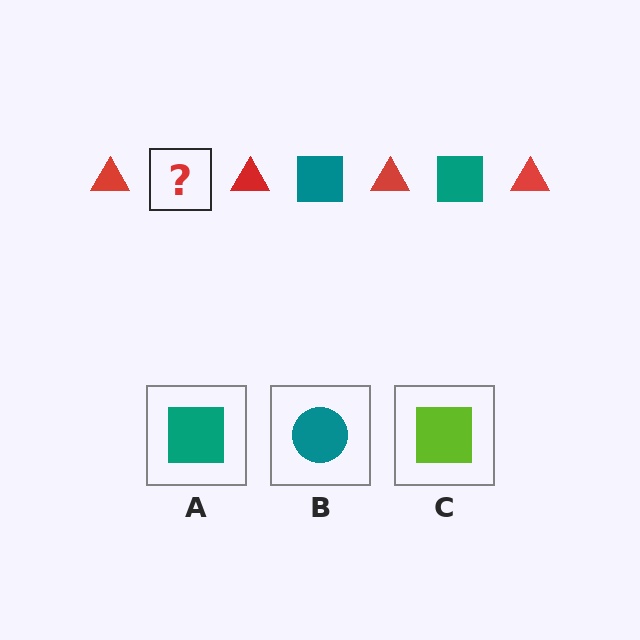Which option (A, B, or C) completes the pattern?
A.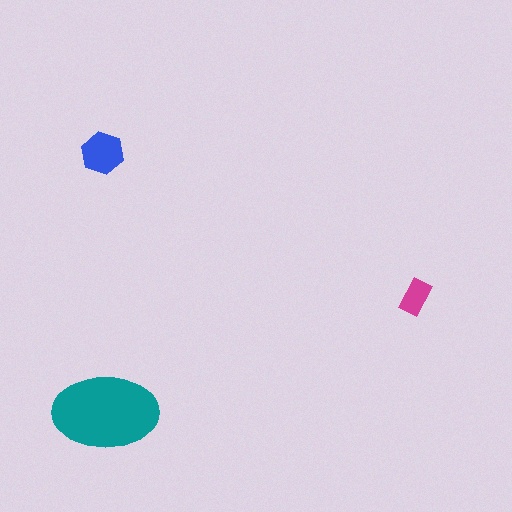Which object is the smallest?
The magenta rectangle.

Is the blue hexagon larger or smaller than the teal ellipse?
Smaller.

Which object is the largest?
The teal ellipse.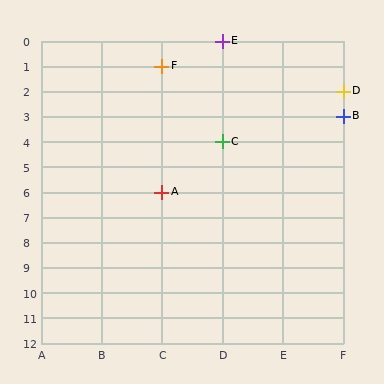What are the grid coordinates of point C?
Point C is at grid coordinates (D, 4).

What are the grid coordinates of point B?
Point B is at grid coordinates (F, 3).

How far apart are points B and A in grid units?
Points B and A are 3 columns and 3 rows apart (about 4.2 grid units diagonally).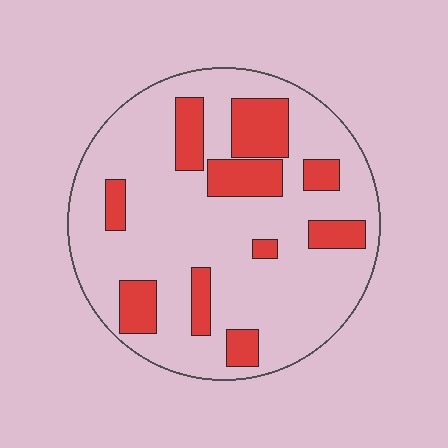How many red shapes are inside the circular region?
10.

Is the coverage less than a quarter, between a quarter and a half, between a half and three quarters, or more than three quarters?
Less than a quarter.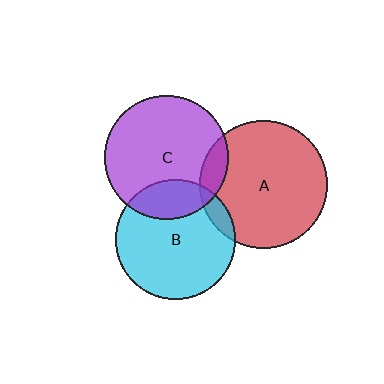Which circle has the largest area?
Circle A (red).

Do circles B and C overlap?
Yes.